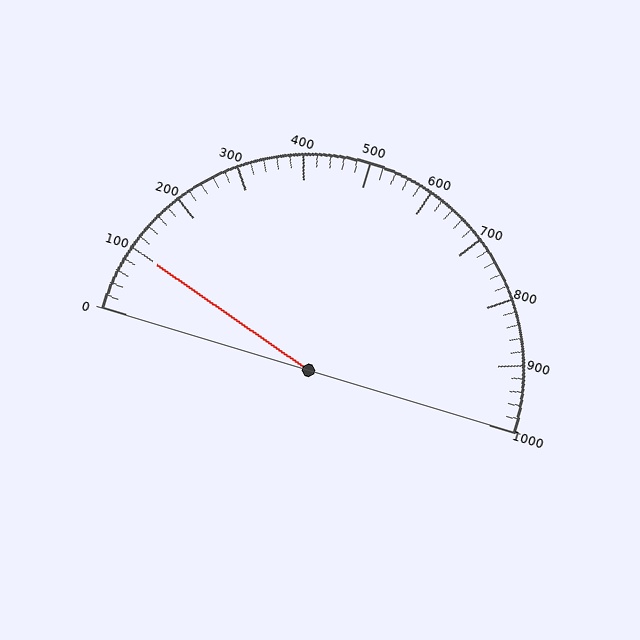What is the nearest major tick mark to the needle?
The nearest major tick mark is 100.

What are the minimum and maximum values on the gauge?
The gauge ranges from 0 to 1000.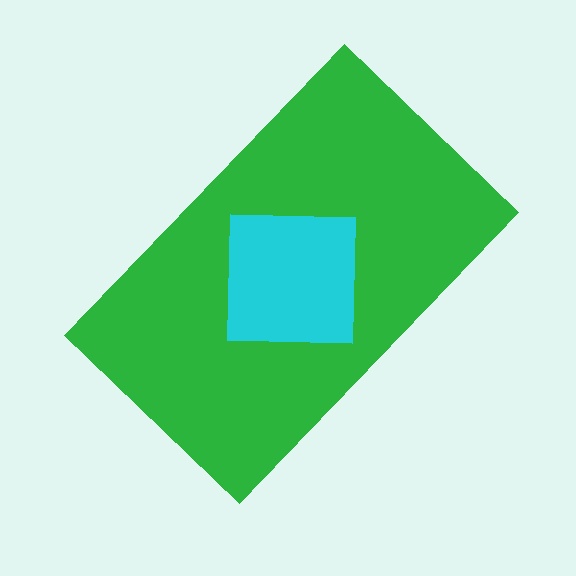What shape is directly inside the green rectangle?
The cyan square.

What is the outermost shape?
The green rectangle.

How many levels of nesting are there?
2.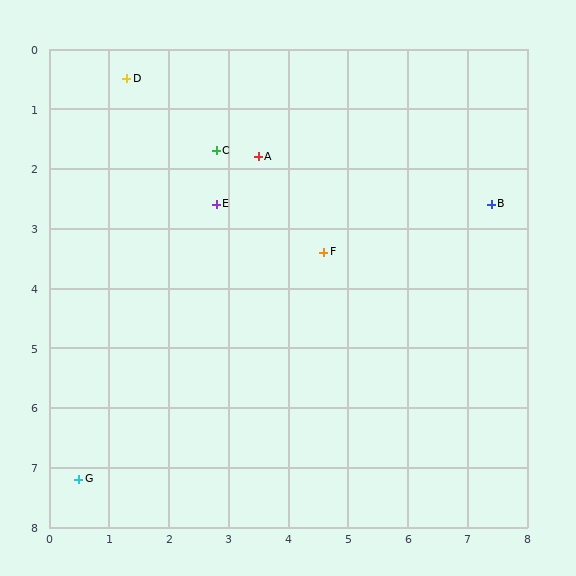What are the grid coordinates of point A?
Point A is at approximately (3.5, 1.8).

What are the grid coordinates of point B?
Point B is at approximately (7.4, 2.6).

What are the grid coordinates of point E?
Point E is at approximately (2.8, 2.6).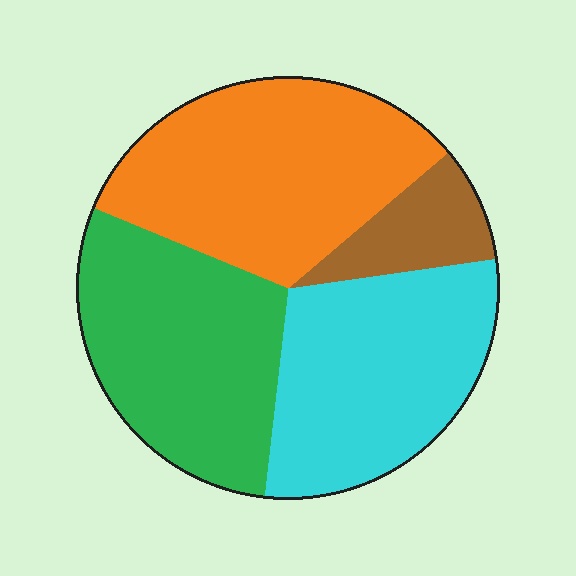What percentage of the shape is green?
Green covers roughly 30% of the shape.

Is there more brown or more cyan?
Cyan.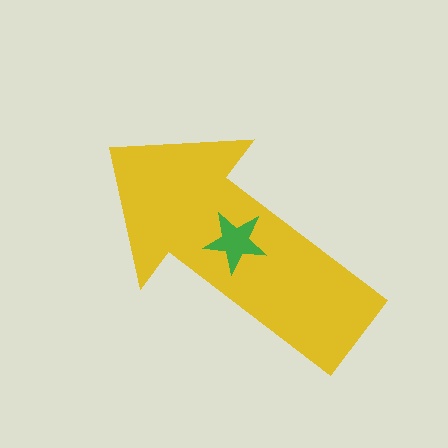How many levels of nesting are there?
2.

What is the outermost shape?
The yellow arrow.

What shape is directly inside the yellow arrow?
The green star.